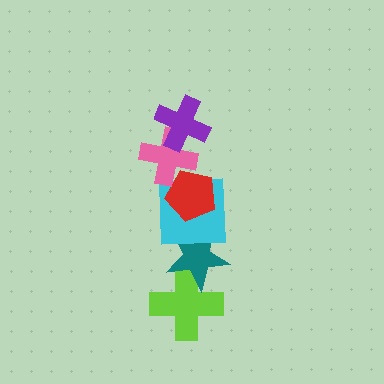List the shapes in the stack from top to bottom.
From top to bottom: the purple cross, the pink cross, the red pentagon, the cyan square, the teal star, the lime cross.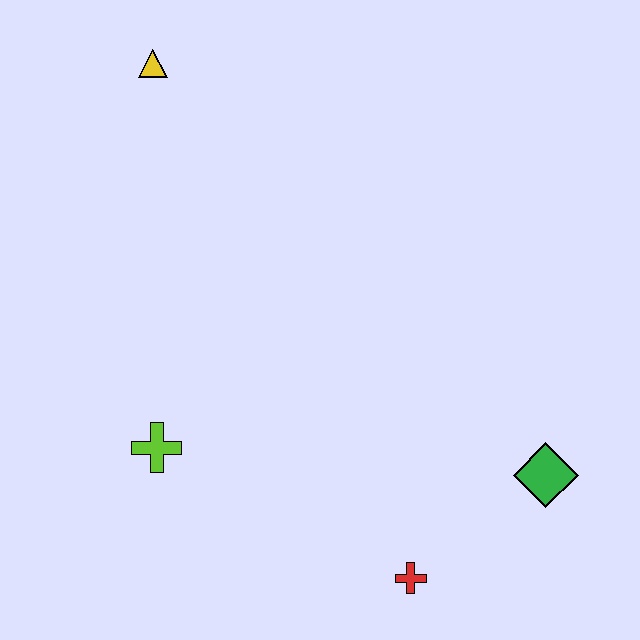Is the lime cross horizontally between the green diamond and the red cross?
No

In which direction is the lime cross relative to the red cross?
The lime cross is to the left of the red cross.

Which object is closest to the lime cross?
The red cross is closest to the lime cross.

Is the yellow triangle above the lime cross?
Yes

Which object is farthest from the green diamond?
The yellow triangle is farthest from the green diamond.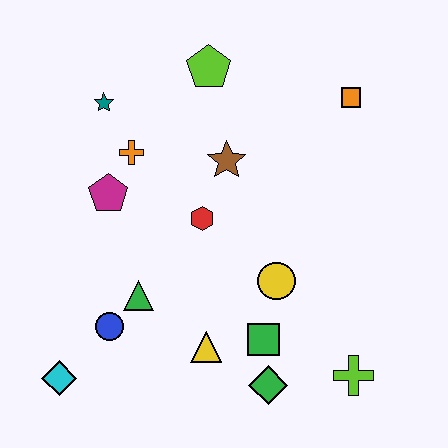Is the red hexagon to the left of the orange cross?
No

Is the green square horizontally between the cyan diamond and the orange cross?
No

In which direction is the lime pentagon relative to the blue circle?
The lime pentagon is above the blue circle.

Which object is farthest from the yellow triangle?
The orange square is farthest from the yellow triangle.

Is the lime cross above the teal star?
No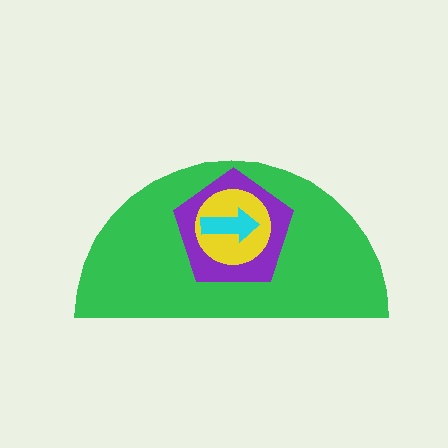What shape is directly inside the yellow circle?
The cyan arrow.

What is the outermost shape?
The green semicircle.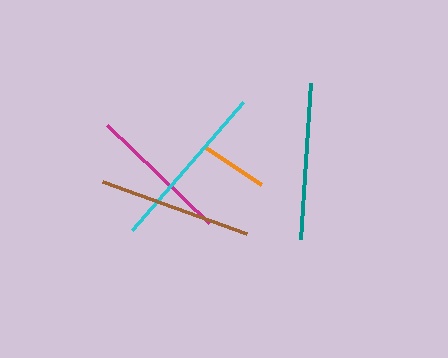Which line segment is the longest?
The cyan line is the longest at approximately 170 pixels.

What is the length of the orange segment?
The orange segment is approximately 66 pixels long.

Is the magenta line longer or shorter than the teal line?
The teal line is longer than the magenta line.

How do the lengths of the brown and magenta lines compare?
The brown and magenta lines are approximately the same length.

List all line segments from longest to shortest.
From longest to shortest: cyan, teal, brown, magenta, orange.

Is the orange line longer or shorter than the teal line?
The teal line is longer than the orange line.